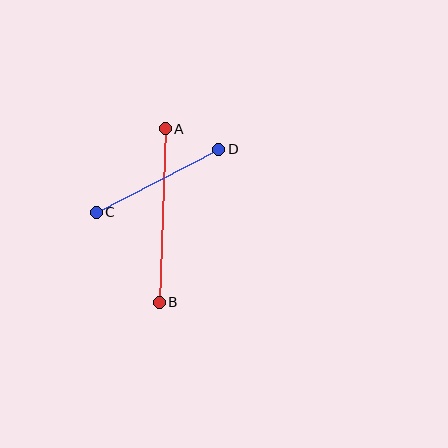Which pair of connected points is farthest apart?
Points A and B are farthest apart.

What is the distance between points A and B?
The distance is approximately 173 pixels.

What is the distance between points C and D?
The distance is approximately 138 pixels.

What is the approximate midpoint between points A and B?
The midpoint is at approximately (162, 215) pixels.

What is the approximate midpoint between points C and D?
The midpoint is at approximately (157, 181) pixels.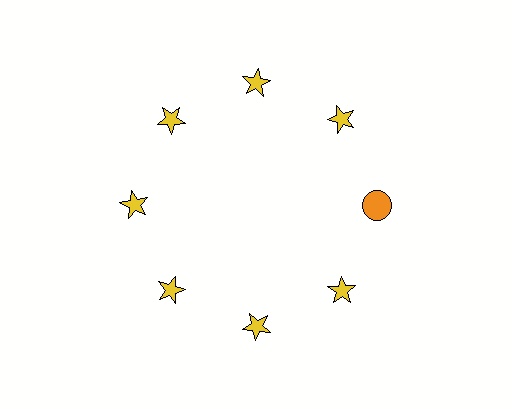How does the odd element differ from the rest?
It differs in both color (orange instead of yellow) and shape (circle instead of star).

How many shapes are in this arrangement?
There are 8 shapes arranged in a ring pattern.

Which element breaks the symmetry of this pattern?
The orange circle at roughly the 3 o'clock position breaks the symmetry. All other shapes are yellow stars.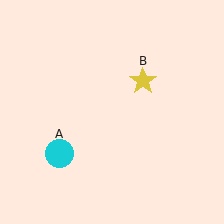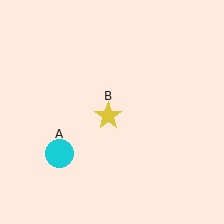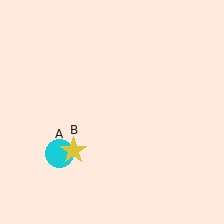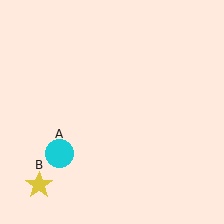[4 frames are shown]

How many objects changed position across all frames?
1 object changed position: yellow star (object B).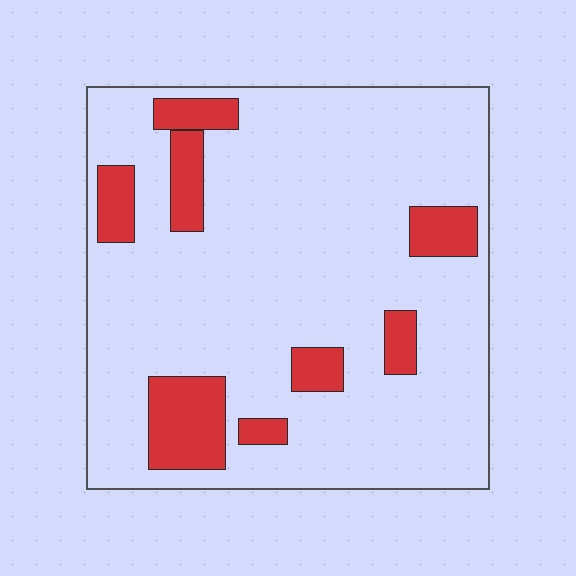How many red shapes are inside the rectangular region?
8.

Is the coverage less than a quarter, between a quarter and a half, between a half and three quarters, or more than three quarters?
Less than a quarter.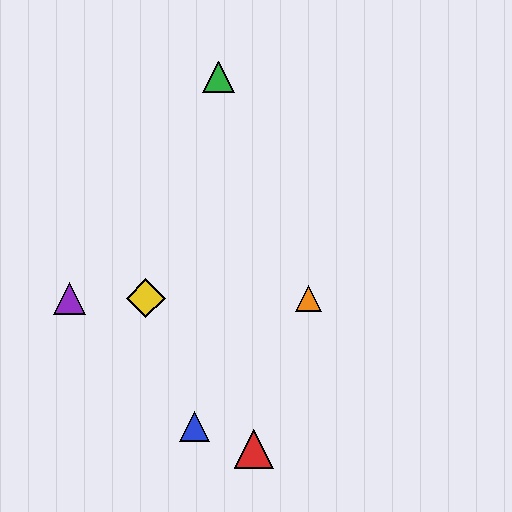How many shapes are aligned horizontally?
3 shapes (the yellow diamond, the purple triangle, the orange triangle) are aligned horizontally.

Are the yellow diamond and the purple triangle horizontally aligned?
Yes, both are at y≈298.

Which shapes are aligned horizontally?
The yellow diamond, the purple triangle, the orange triangle are aligned horizontally.